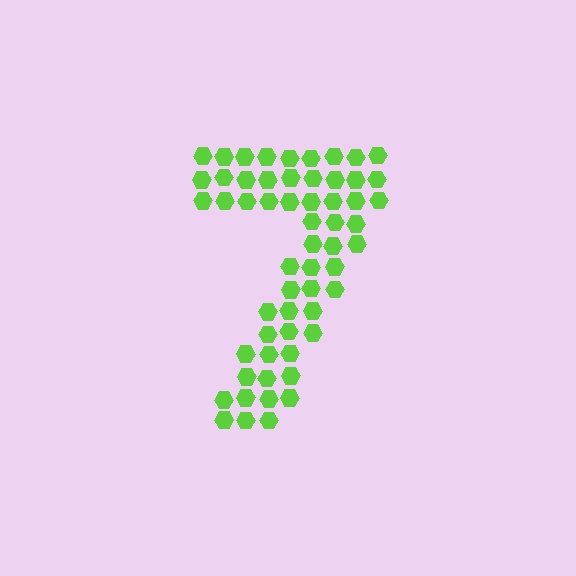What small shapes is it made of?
It is made of small hexagons.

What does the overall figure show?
The overall figure shows the digit 7.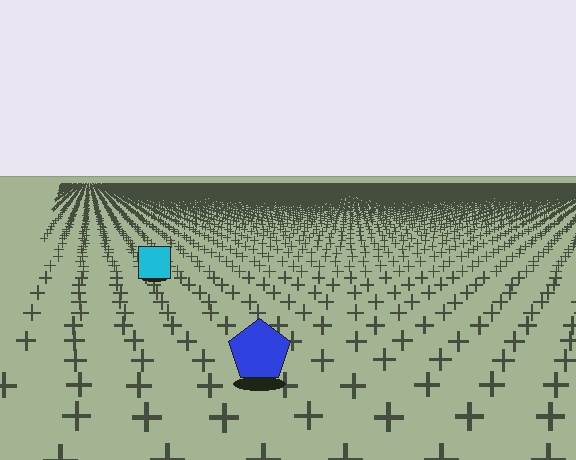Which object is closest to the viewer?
The blue pentagon is closest. The texture marks near it are larger and more spread out.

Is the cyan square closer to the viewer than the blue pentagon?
No. The blue pentagon is closer — you can tell from the texture gradient: the ground texture is coarser near it.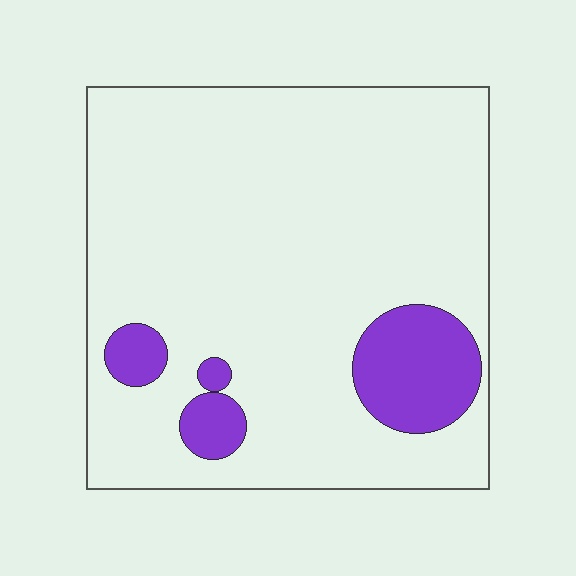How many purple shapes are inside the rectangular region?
4.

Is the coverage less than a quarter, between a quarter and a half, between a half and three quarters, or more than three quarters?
Less than a quarter.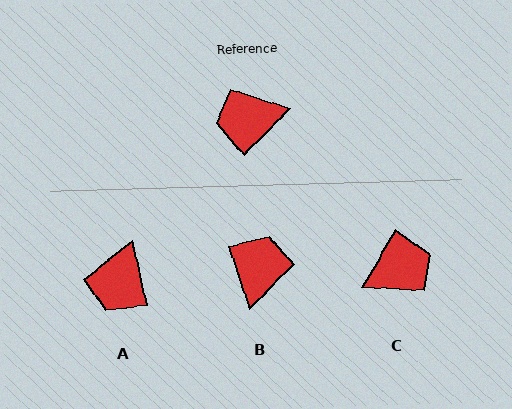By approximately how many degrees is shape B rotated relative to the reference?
Approximately 117 degrees clockwise.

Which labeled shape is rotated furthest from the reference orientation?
C, about 165 degrees away.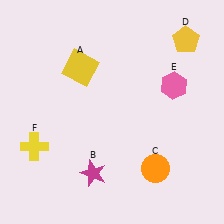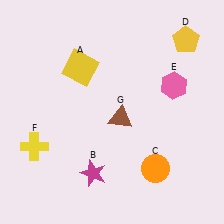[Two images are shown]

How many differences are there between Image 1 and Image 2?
There is 1 difference between the two images.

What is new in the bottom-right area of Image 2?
A brown triangle (G) was added in the bottom-right area of Image 2.